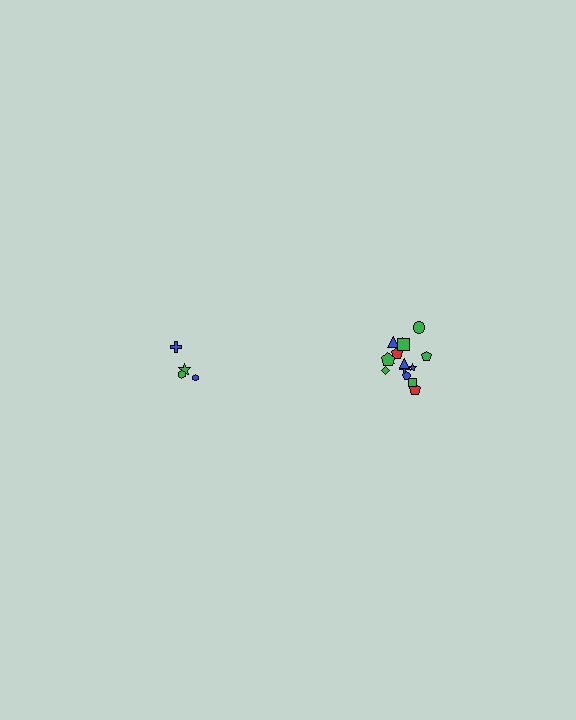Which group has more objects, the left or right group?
The right group.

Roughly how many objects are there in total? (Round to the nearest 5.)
Roughly 20 objects in total.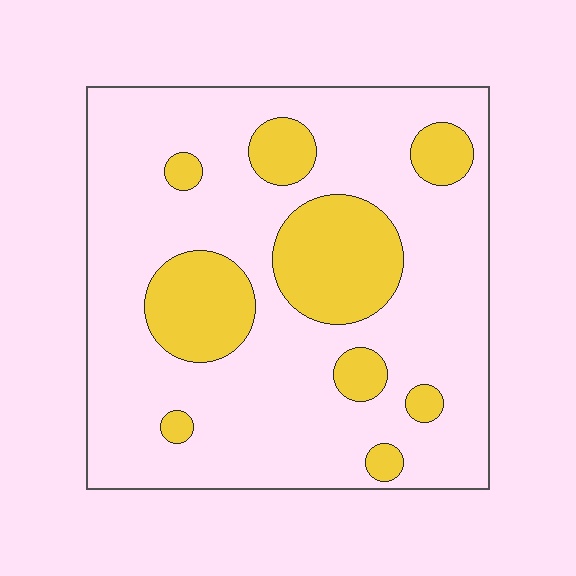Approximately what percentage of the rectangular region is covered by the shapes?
Approximately 25%.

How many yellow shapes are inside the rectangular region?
9.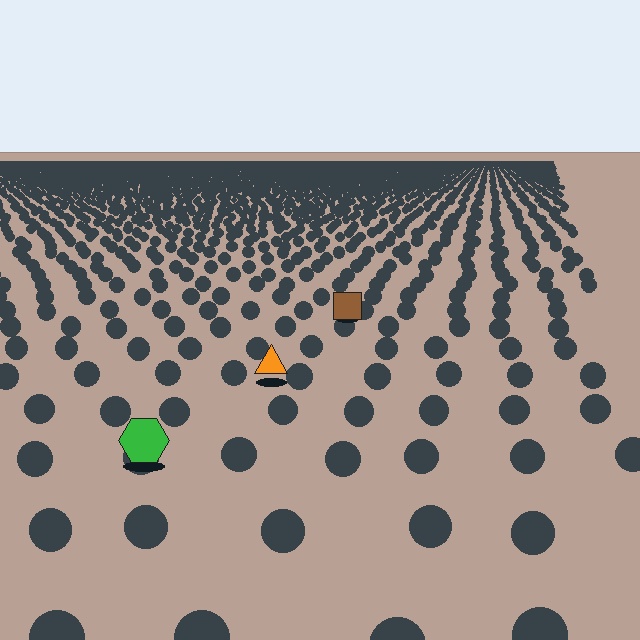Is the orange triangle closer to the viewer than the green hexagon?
No. The green hexagon is closer — you can tell from the texture gradient: the ground texture is coarser near it.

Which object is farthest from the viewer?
The brown square is farthest from the viewer. It appears smaller and the ground texture around it is denser.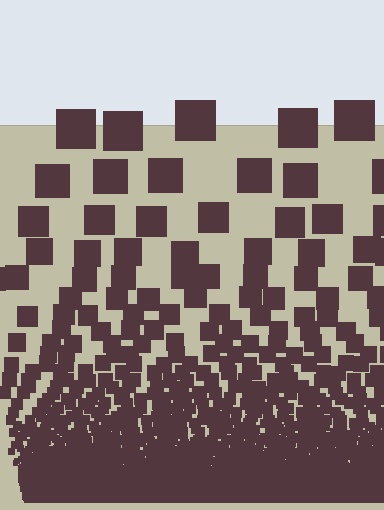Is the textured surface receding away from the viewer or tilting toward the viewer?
The surface appears to tilt toward the viewer. Texture elements get larger and sparser toward the top.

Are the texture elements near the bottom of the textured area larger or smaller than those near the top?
Smaller. The gradient is inverted — elements near the bottom are smaller and denser.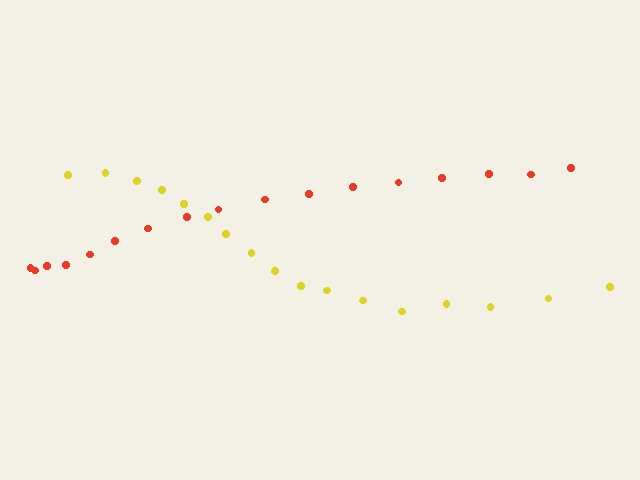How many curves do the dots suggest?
There are 2 distinct paths.